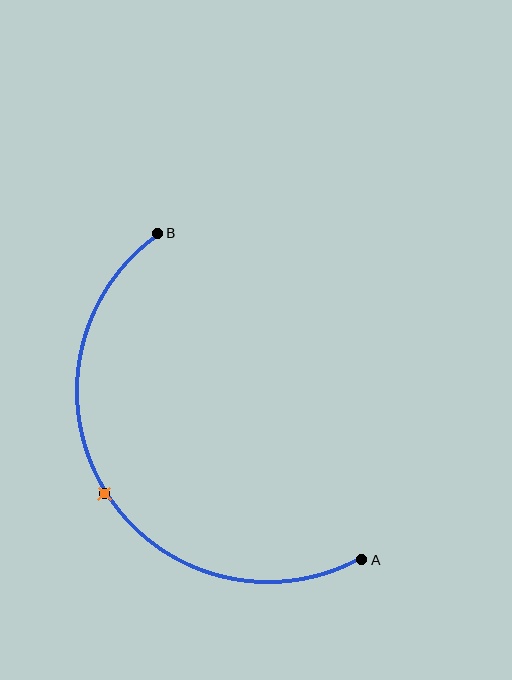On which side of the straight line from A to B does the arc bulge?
The arc bulges to the left of the straight line connecting A and B.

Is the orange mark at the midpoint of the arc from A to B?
Yes. The orange mark lies on the arc at equal arc-length from both A and B — it is the arc midpoint.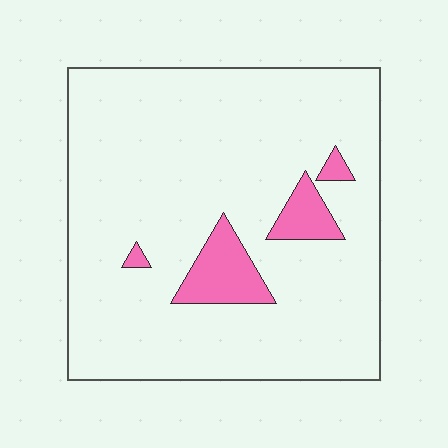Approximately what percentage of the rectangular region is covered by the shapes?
Approximately 10%.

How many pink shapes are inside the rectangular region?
4.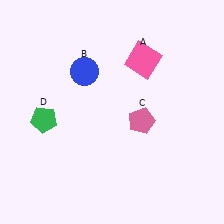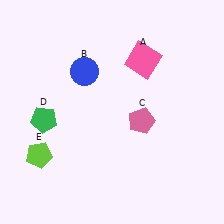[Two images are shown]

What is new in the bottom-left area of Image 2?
A lime pentagon (E) was added in the bottom-left area of Image 2.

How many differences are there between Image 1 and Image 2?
There is 1 difference between the two images.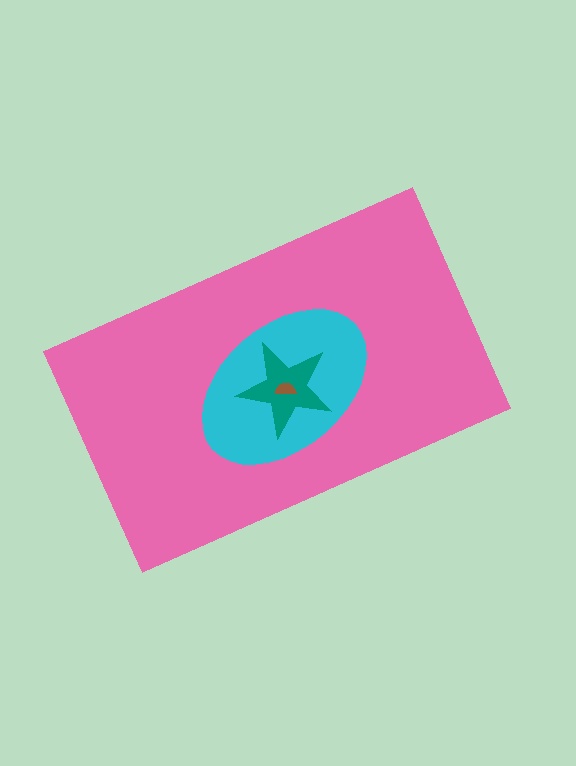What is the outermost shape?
The pink rectangle.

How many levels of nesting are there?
4.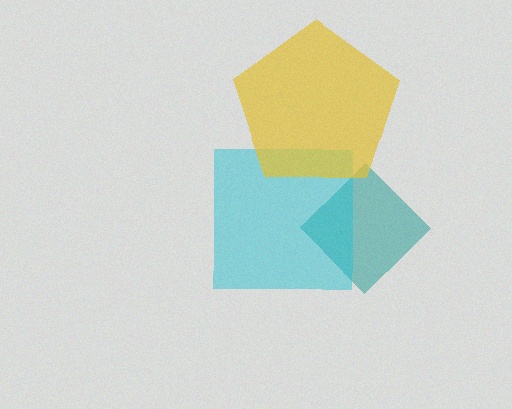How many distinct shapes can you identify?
There are 3 distinct shapes: a teal diamond, a cyan square, a yellow pentagon.